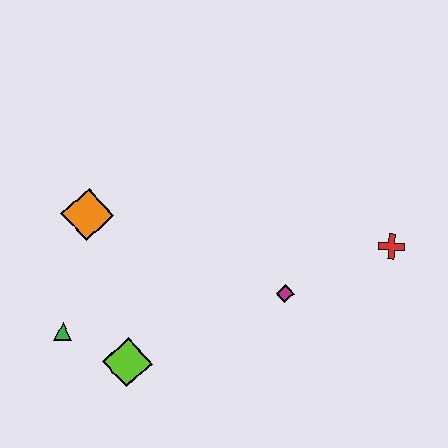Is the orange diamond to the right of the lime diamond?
No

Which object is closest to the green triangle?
The lime diamond is closest to the green triangle.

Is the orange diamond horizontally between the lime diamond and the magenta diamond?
No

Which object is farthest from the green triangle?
The red cross is farthest from the green triangle.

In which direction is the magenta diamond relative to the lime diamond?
The magenta diamond is to the right of the lime diamond.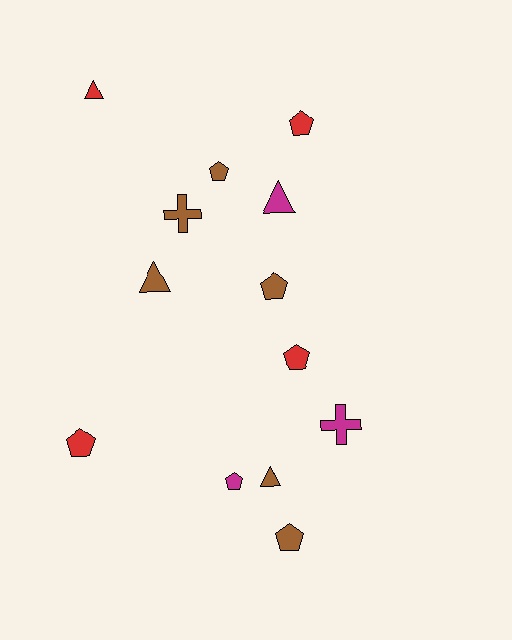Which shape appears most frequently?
Pentagon, with 7 objects.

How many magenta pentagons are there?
There is 1 magenta pentagon.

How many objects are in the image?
There are 13 objects.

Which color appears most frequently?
Brown, with 6 objects.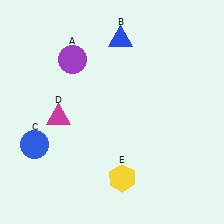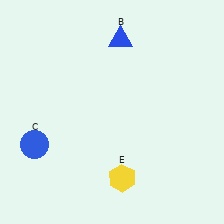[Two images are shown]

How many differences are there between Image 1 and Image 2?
There are 2 differences between the two images.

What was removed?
The purple circle (A), the magenta triangle (D) were removed in Image 2.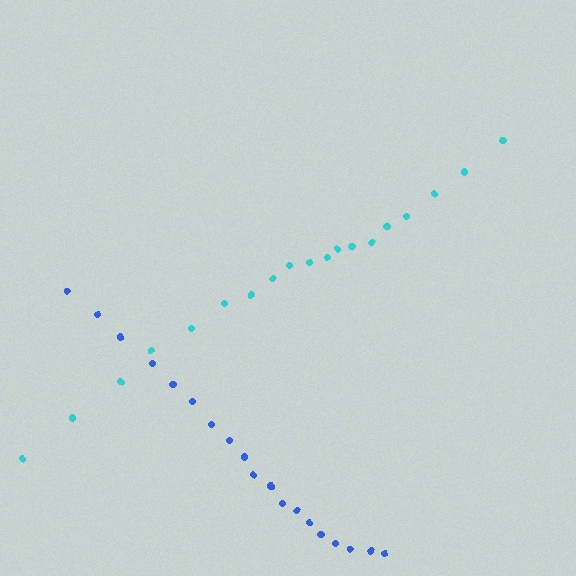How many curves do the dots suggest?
There are 2 distinct paths.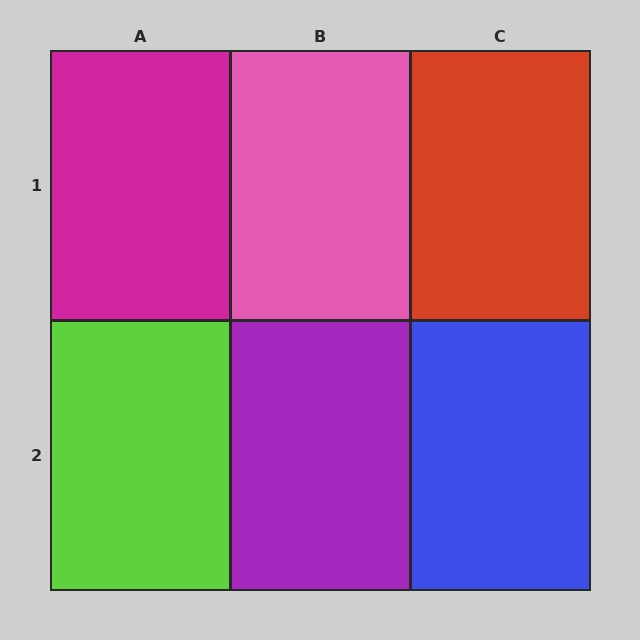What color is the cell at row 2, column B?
Purple.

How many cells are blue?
1 cell is blue.